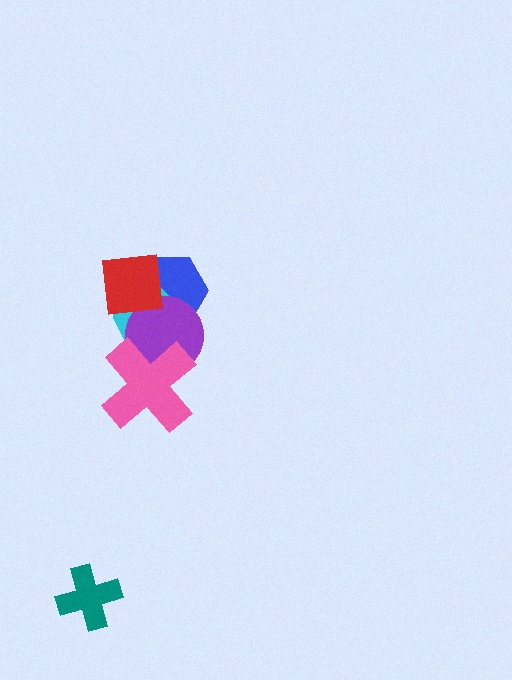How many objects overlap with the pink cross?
2 objects overlap with the pink cross.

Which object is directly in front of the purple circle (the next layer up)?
The red square is directly in front of the purple circle.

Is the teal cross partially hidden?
No, no other shape covers it.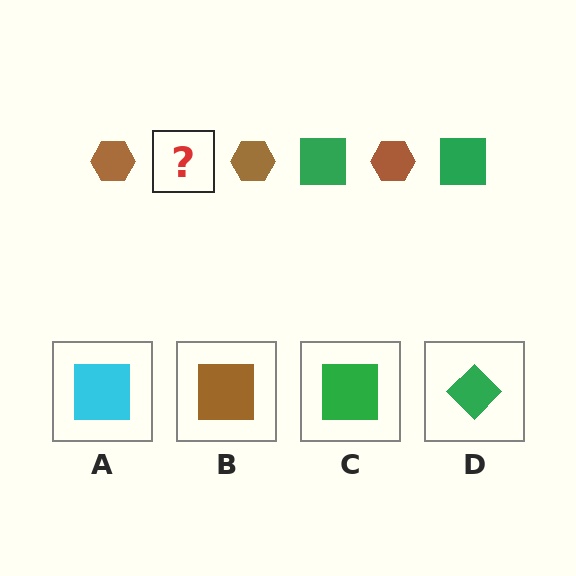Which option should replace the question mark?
Option C.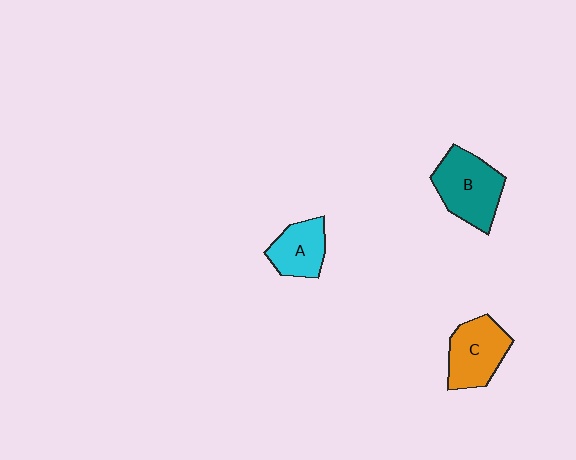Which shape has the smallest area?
Shape A (cyan).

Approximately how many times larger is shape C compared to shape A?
Approximately 1.3 times.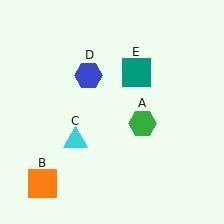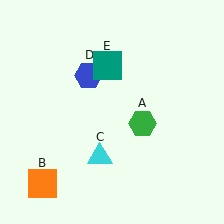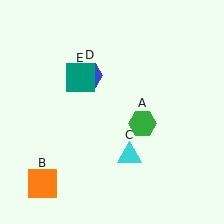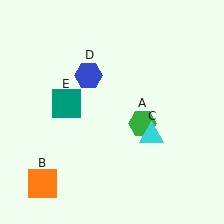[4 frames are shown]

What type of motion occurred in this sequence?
The cyan triangle (object C), teal square (object E) rotated counterclockwise around the center of the scene.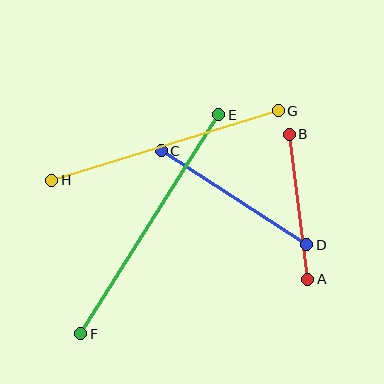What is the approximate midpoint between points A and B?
The midpoint is at approximately (298, 207) pixels.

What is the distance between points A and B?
The distance is approximately 146 pixels.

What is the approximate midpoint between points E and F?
The midpoint is at approximately (150, 224) pixels.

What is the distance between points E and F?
The distance is approximately 259 pixels.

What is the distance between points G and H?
The distance is approximately 237 pixels.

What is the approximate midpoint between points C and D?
The midpoint is at approximately (234, 198) pixels.